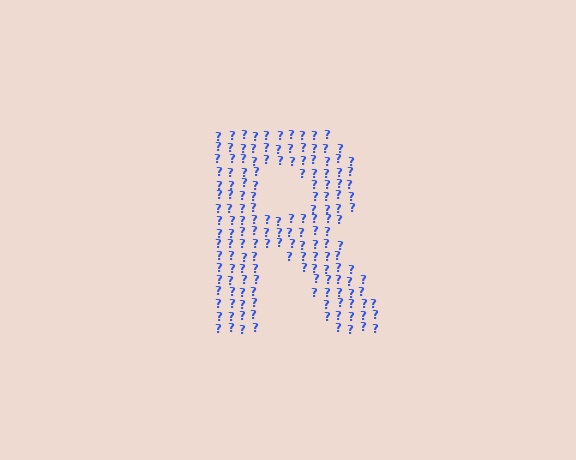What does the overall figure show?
The overall figure shows the letter R.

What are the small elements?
The small elements are question marks.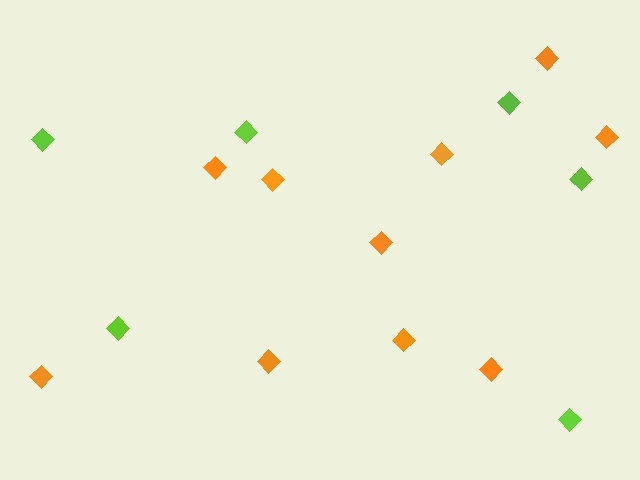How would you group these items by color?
There are 2 groups: one group of lime diamonds (6) and one group of orange diamonds (10).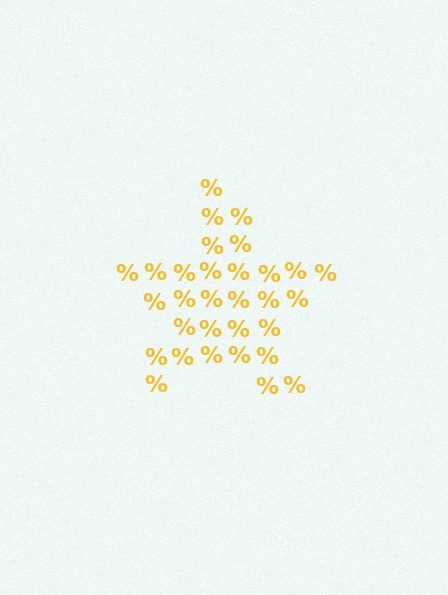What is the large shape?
The large shape is a star.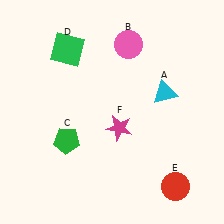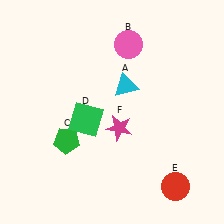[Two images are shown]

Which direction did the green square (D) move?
The green square (D) moved down.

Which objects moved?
The objects that moved are: the cyan triangle (A), the green square (D).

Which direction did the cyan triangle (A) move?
The cyan triangle (A) moved left.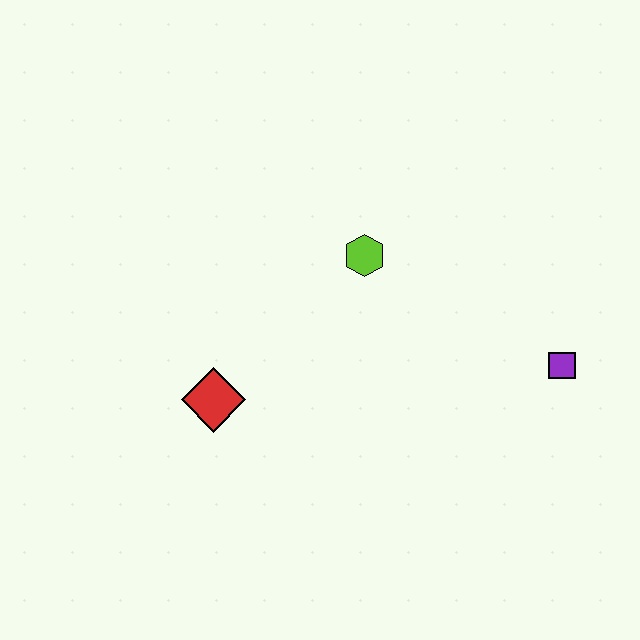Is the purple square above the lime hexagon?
No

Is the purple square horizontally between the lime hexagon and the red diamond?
No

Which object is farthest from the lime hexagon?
The purple square is farthest from the lime hexagon.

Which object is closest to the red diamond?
The lime hexagon is closest to the red diamond.